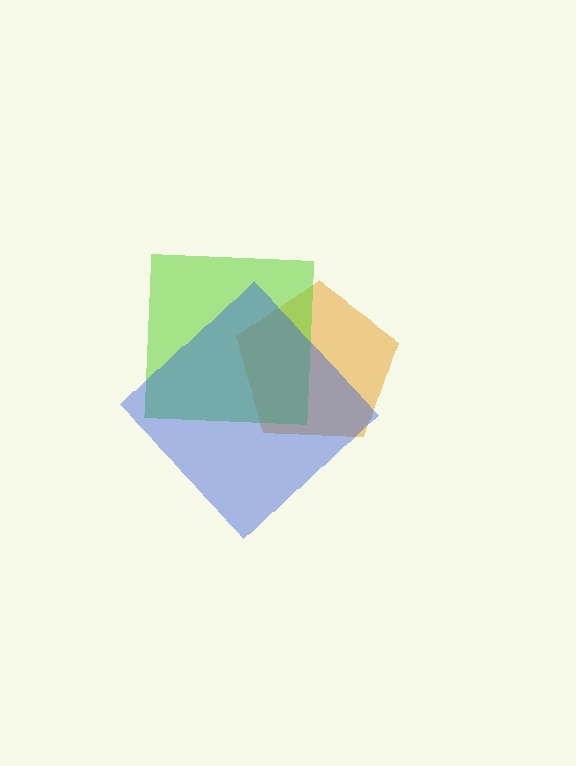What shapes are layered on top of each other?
The layered shapes are: an orange pentagon, a lime square, a blue diamond.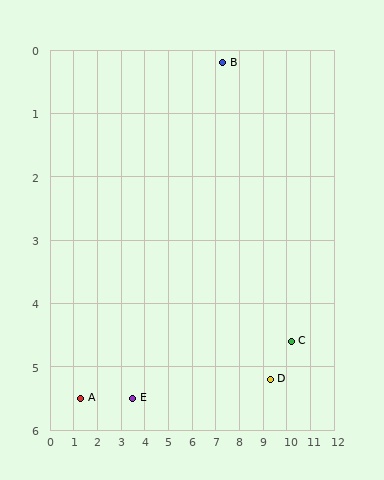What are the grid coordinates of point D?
Point D is at approximately (9.3, 5.2).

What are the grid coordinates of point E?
Point E is at approximately (3.5, 5.5).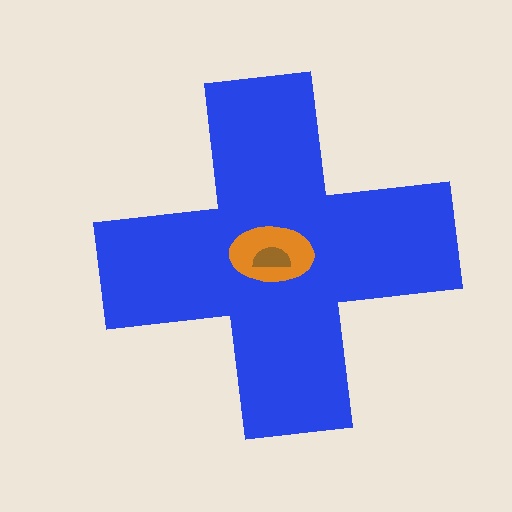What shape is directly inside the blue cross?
The orange ellipse.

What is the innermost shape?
The brown semicircle.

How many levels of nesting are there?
3.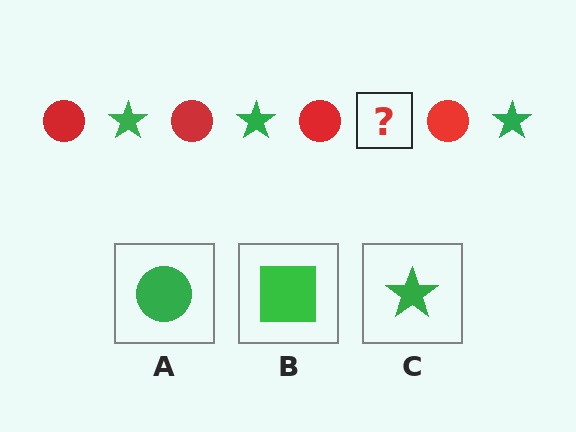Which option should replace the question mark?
Option C.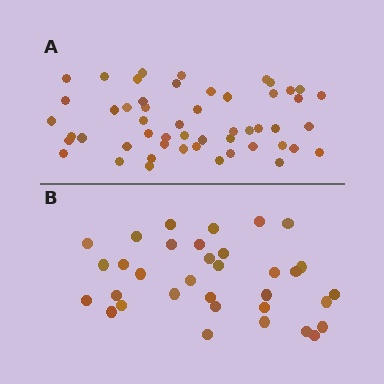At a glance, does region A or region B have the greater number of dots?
Region A (the top region) has more dots.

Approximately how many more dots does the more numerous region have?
Region A has approximately 20 more dots than region B.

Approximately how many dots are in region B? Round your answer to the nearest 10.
About 30 dots. (The exact count is 34, which rounds to 30.)